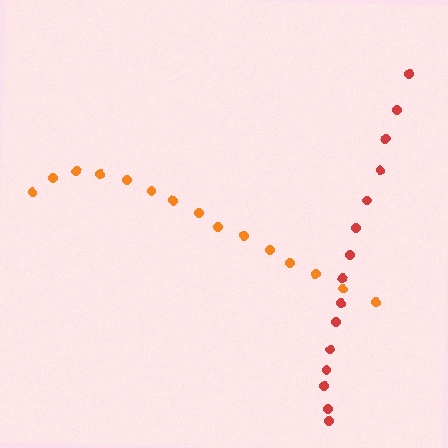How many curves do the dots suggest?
There are 2 distinct paths.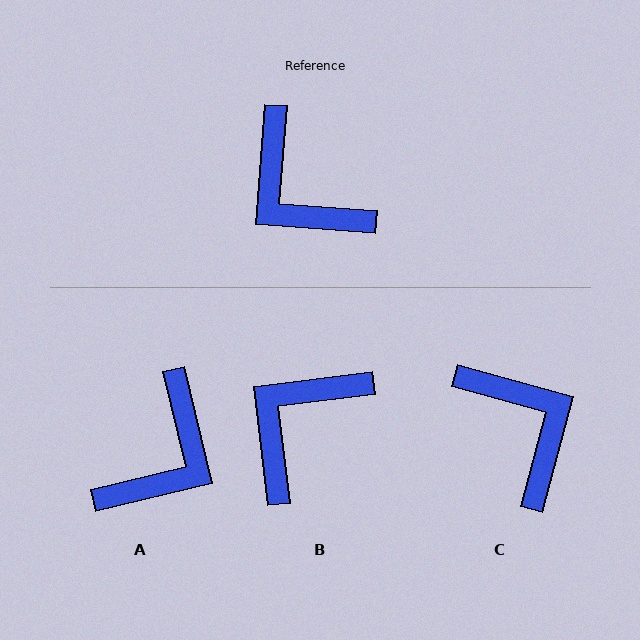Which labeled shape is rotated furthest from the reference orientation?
C, about 169 degrees away.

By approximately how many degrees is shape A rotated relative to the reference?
Approximately 108 degrees counter-clockwise.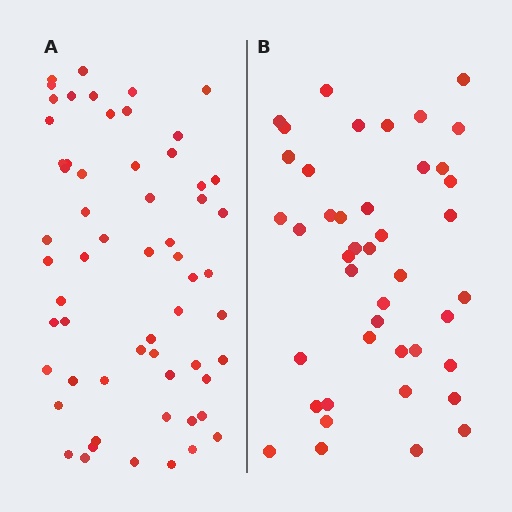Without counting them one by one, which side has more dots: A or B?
Region A (the left region) has more dots.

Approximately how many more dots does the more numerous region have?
Region A has approximately 15 more dots than region B.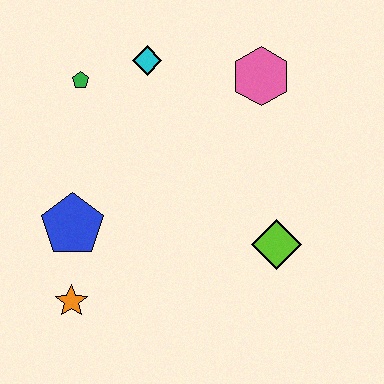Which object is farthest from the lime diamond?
The green pentagon is farthest from the lime diamond.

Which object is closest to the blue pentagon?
The orange star is closest to the blue pentagon.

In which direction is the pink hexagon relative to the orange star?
The pink hexagon is above the orange star.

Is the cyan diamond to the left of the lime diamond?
Yes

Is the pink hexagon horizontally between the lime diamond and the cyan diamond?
Yes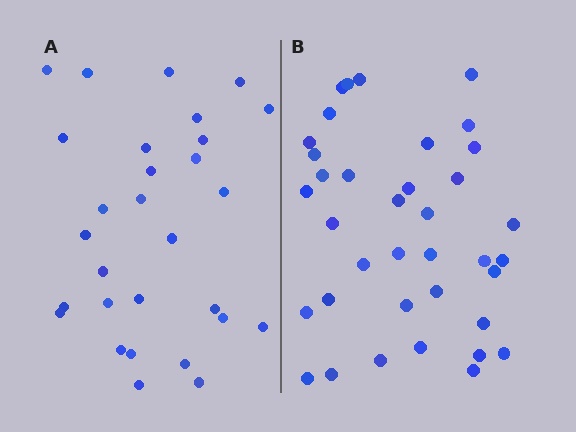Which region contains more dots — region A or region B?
Region B (the right region) has more dots.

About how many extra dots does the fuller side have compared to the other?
Region B has roughly 8 or so more dots than region A.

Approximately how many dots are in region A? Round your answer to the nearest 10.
About 30 dots. (The exact count is 29, which rounds to 30.)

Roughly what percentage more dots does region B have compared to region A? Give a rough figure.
About 30% more.